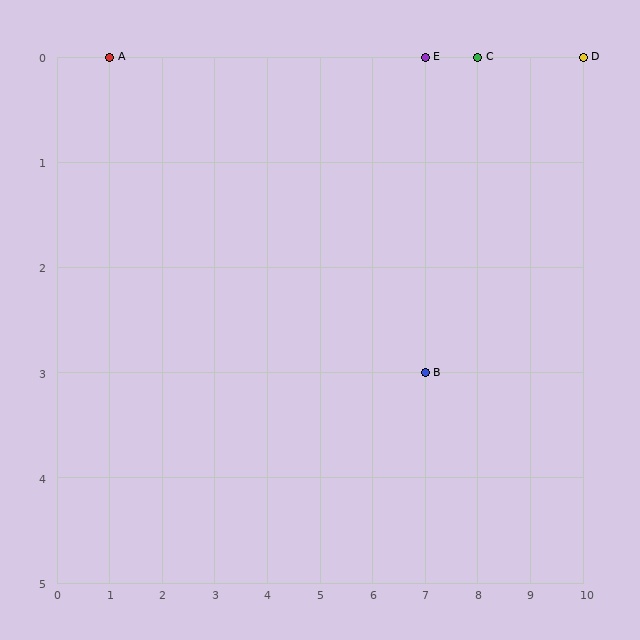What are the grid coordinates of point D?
Point D is at grid coordinates (10, 0).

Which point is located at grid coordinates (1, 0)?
Point A is at (1, 0).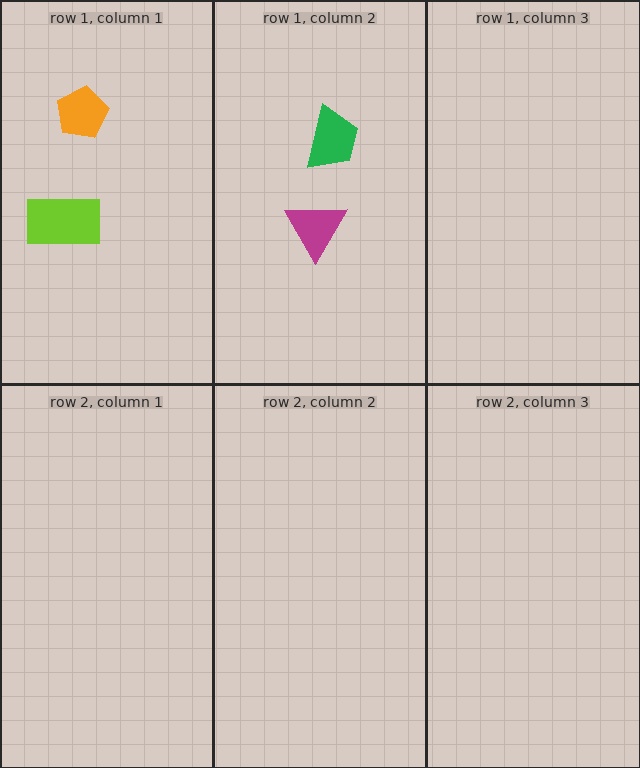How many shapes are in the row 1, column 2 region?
2.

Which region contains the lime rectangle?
The row 1, column 1 region.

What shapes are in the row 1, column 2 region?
The green trapezoid, the magenta triangle.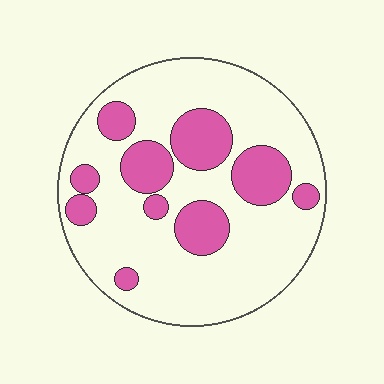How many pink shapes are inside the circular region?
10.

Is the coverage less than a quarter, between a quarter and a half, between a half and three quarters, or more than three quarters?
Between a quarter and a half.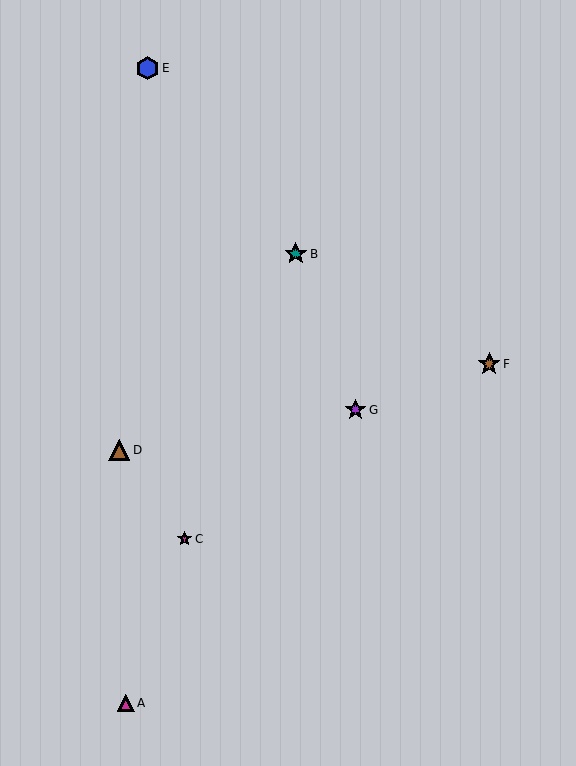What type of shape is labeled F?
Shape F is a brown star.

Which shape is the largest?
The blue hexagon (labeled E) is the largest.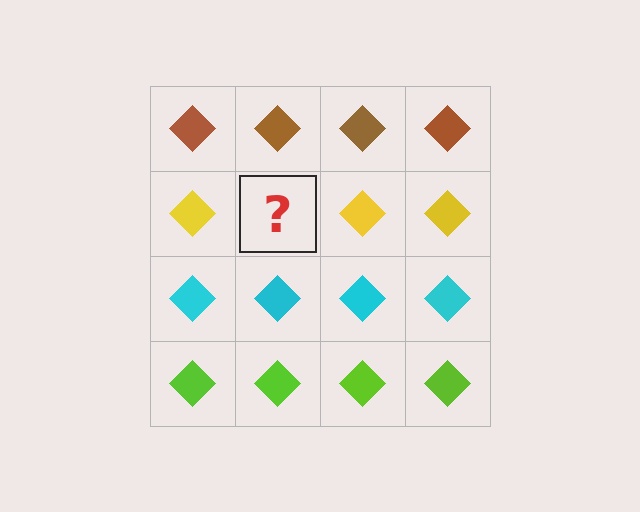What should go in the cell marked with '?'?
The missing cell should contain a yellow diamond.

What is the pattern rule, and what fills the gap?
The rule is that each row has a consistent color. The gap should be filled with a yellow diamond.